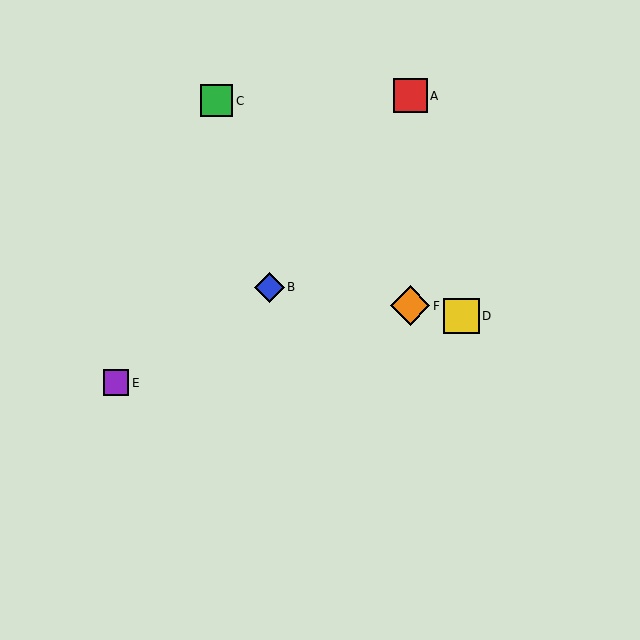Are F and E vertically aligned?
No, F is at x≈410 and E is at x≈116.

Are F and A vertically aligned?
Yes, both are at x≈410.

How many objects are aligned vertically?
2 objects (A, F) are aligned vertically.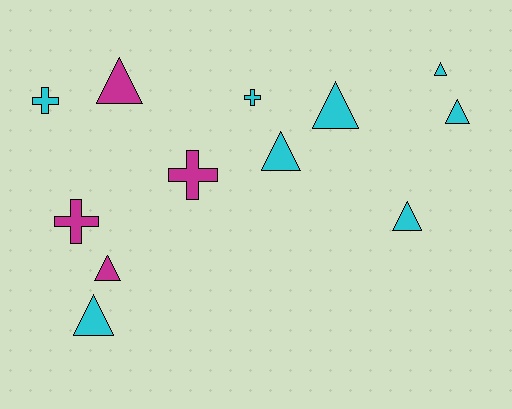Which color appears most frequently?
Cyan, with 8 objects.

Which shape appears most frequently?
Triangle, with 8 objects.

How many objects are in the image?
There are 12 objects.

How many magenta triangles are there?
There are 2 magenta triangles.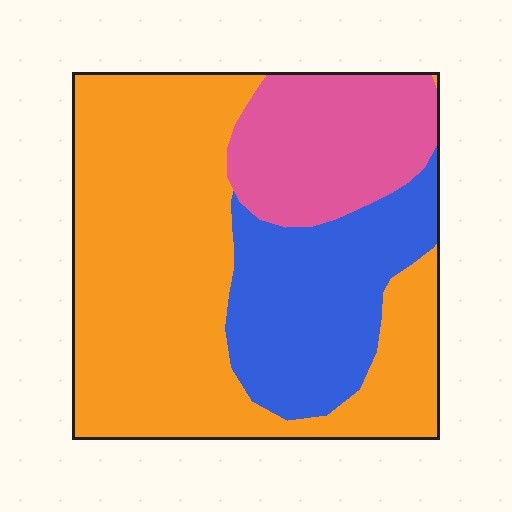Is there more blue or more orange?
Orange.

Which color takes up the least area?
Pink, at roughly 20%.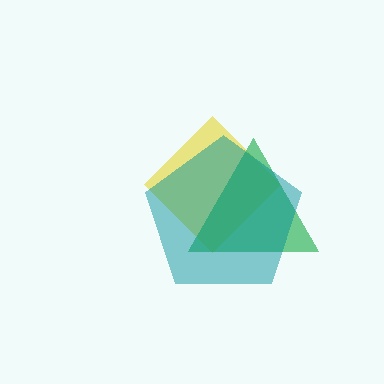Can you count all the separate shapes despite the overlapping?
Yes, there are 3 separate shapes.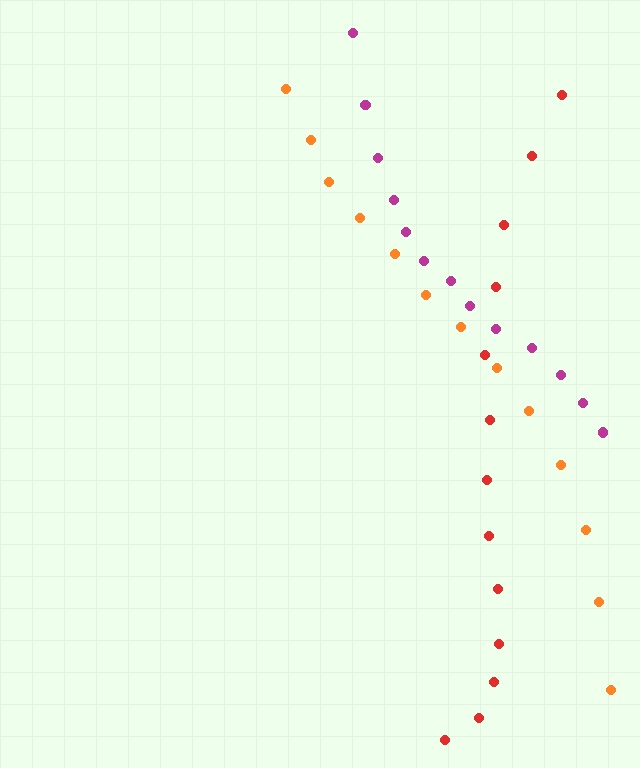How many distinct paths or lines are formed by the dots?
There are 3 distinct paths.